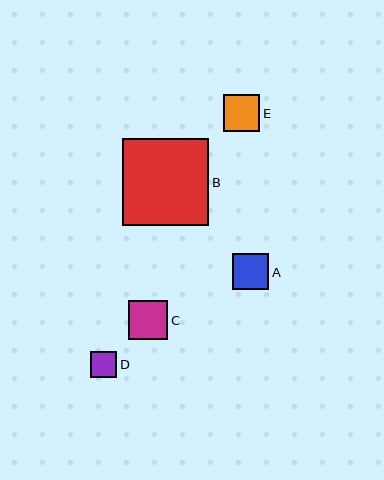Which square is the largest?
Square B is the largest with a size of approximately 86 pixels.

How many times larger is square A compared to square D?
Square A is approximately 1.4 times the size of square D.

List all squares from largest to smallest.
From largest to smallest: B, C, E, A, D.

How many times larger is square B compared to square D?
Square B is approximately 3.3 times the size of square D.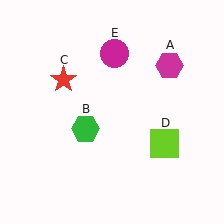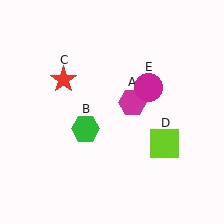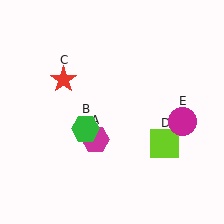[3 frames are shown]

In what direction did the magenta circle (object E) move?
The magenta circle (object E) moved down and to the right.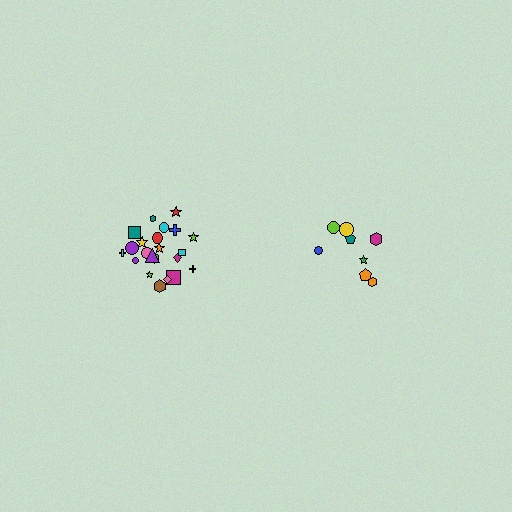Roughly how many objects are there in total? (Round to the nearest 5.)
Roughly 30 objects in total.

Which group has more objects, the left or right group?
The left group.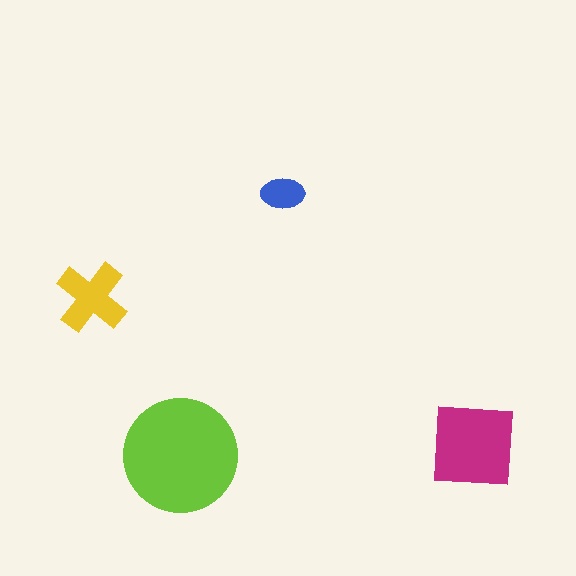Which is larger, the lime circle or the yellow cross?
The lime circle.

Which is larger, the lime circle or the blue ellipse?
The lime circle.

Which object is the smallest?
The blue ellipse.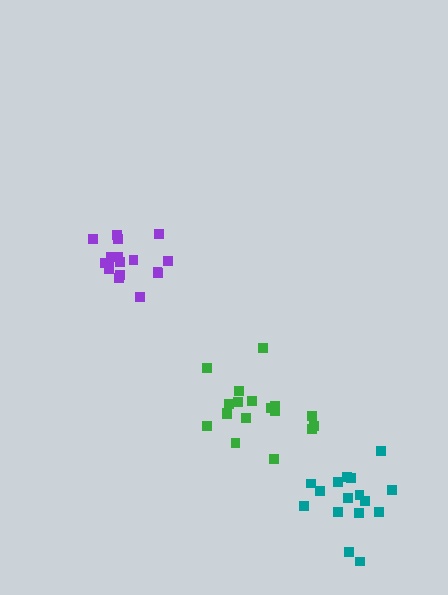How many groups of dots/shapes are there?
There are 3 groups.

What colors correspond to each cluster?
The clusters are colored: teal, green, purple.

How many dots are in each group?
Group 1: 16 dots, Group 2: 18 dots, Group 3: 17 dots (51 total).